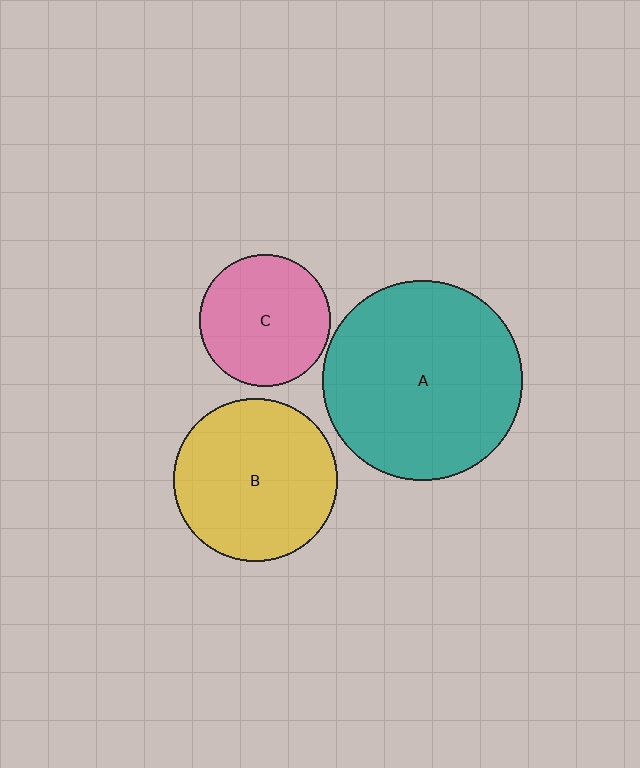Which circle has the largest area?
Circle A (teal).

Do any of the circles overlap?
No, none of the circles overlap.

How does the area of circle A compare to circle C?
Approximately 2.3 times.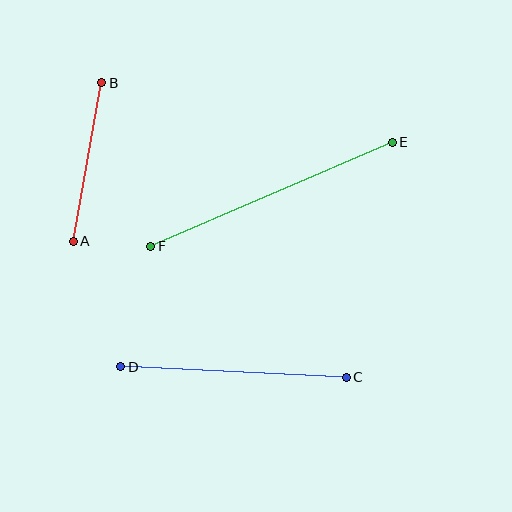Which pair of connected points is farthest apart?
Points E and F are farthest apart.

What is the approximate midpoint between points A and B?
The midpoint is at approximately (87, 162) pixels.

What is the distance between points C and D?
The distance is approximately 226 pixels.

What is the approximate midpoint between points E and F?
The midpoint is at approximately (272, 194) pixels.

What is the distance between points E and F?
The distance is approximately 263 pixels.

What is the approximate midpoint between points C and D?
The midpoint is at approximately (234, 372) pixels.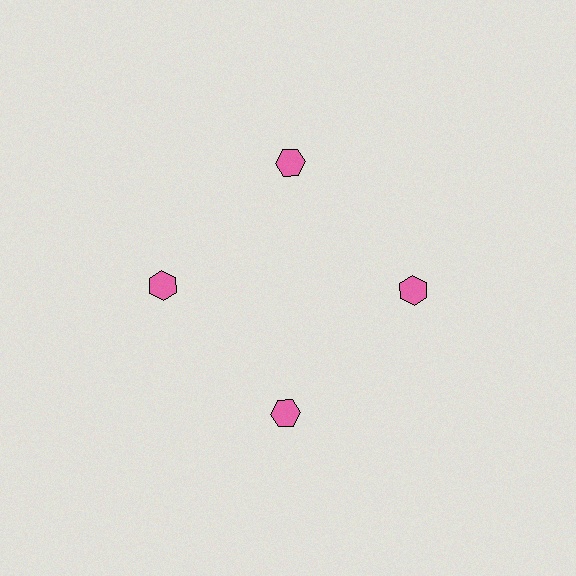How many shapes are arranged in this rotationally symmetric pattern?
There are 4 shapes, arranged in 4 groups of 1.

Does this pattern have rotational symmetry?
Yes, this pattern has 4-fold rotational symmetry. It looks the same after rotating 90 degrees around the center.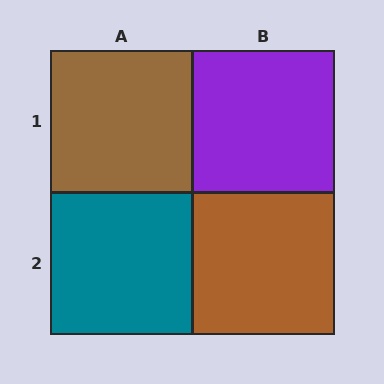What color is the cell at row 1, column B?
Purple.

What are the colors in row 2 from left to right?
Teal, brown.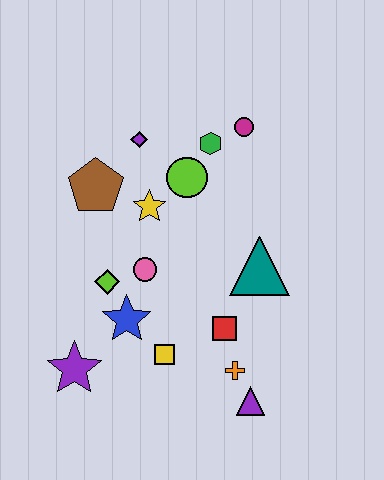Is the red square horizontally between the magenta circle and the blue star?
Yes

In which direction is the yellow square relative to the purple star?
The yellow square is to the right of the purple star.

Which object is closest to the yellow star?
The lime circle is closest to the yellow star.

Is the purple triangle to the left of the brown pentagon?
No